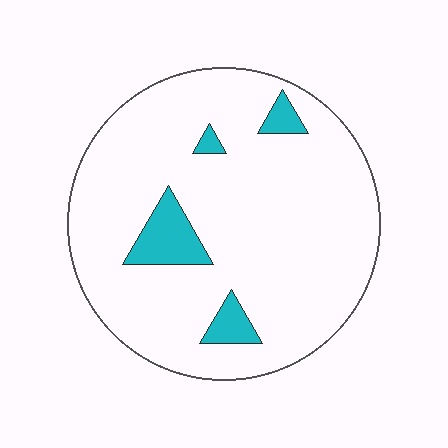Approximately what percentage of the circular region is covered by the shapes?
Approximately 10%.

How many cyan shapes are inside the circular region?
4.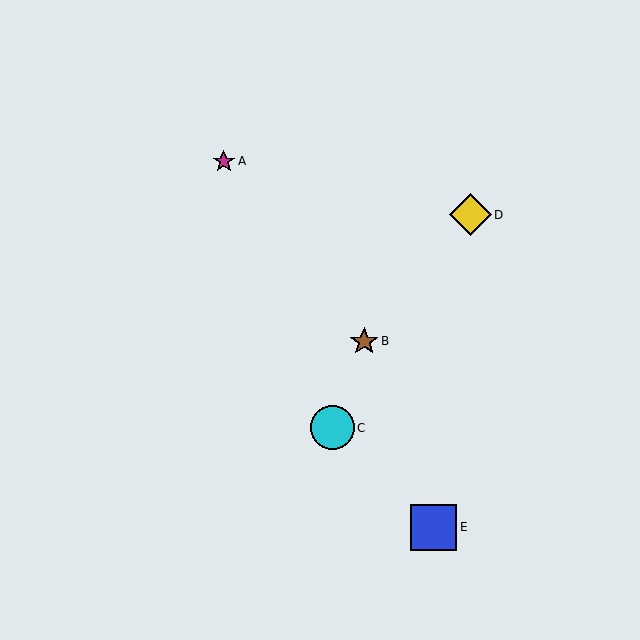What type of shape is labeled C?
Shape C is a cyan circle.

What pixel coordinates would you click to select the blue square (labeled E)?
Click at (434, 527) to select the blue square E.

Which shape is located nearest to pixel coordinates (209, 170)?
The magenta star (labeled A) at (224, 161) is nearest to that location.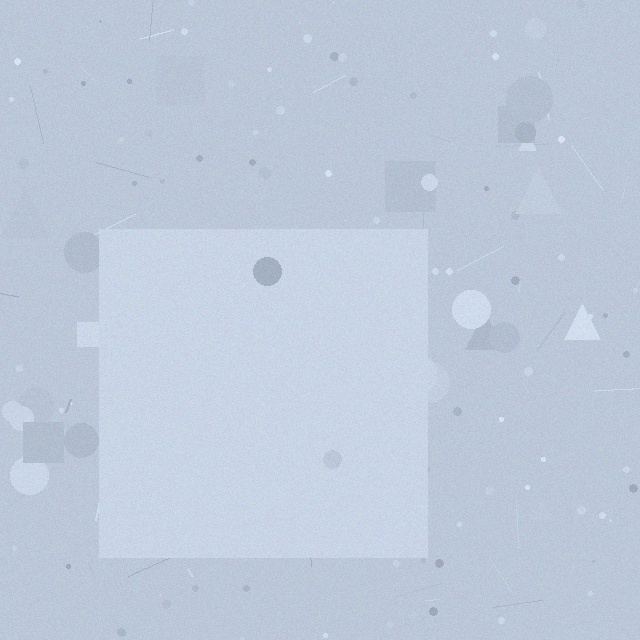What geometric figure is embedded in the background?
A square is embedded in the background.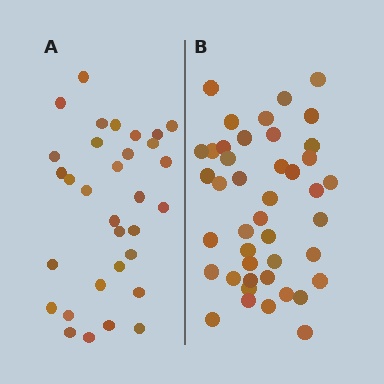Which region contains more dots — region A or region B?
Region B (the right region) has more dots.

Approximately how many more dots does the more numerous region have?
Region B has roughly 12 or so more dots than region A.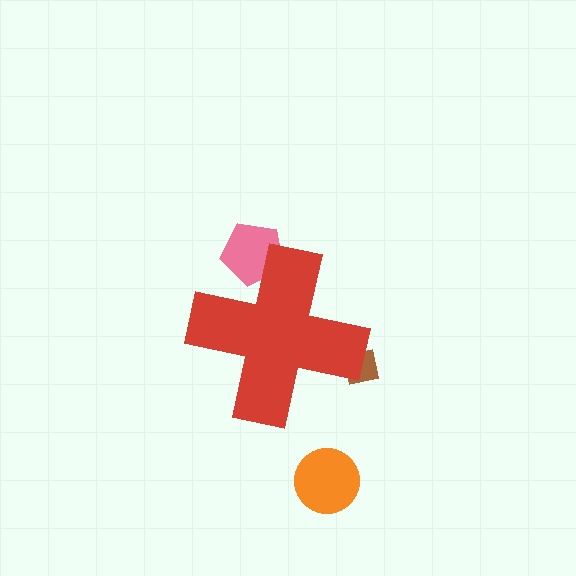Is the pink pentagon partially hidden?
Yes, the pink pentagon is partially hidden behind the red cross.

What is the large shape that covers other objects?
A red cross.